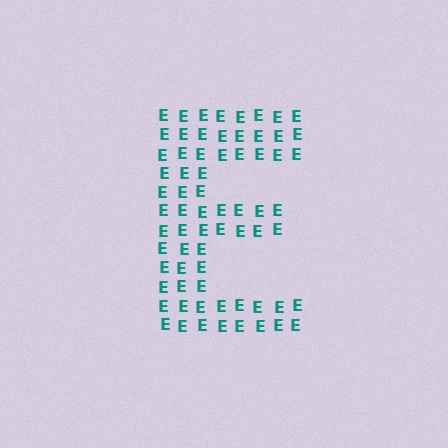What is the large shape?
The large shape is the letter E.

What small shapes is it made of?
It is made of small letter E's.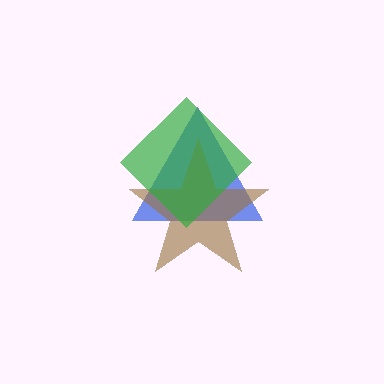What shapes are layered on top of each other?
The layered shapes are: a blue triangle, a brown star, a green diamond.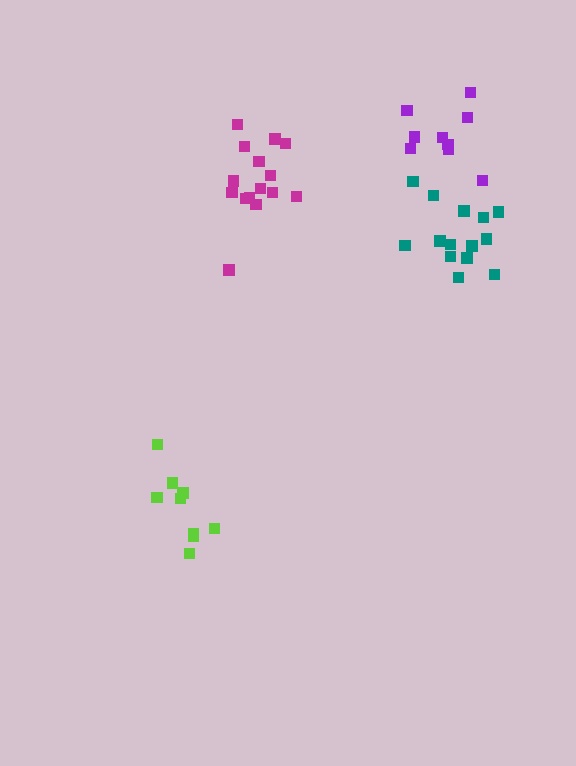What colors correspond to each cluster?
The clusters are colored: teal, purple, lime, magenta.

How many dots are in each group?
Group 1: 14 dots, Group 2: 9 dots, Group 3: 9 dots, Group 4: 15 dots (47 total).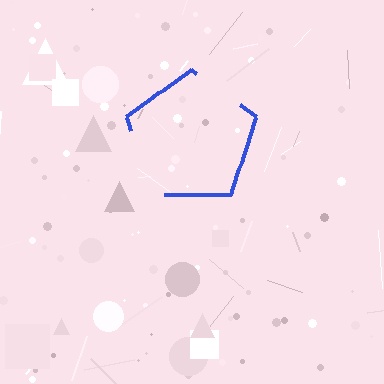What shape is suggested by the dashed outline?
The dashed outline suggests a pentagon.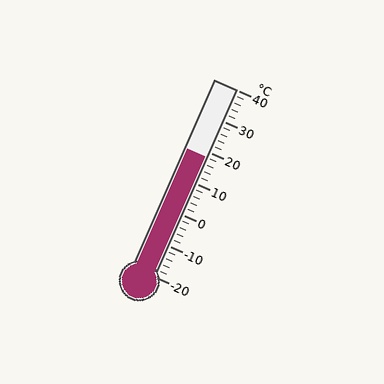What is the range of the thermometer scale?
The thermometer scale ranges from -20°C to 40°C.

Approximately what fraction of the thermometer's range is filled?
The thermometer is filled to approximately 65% of its range.